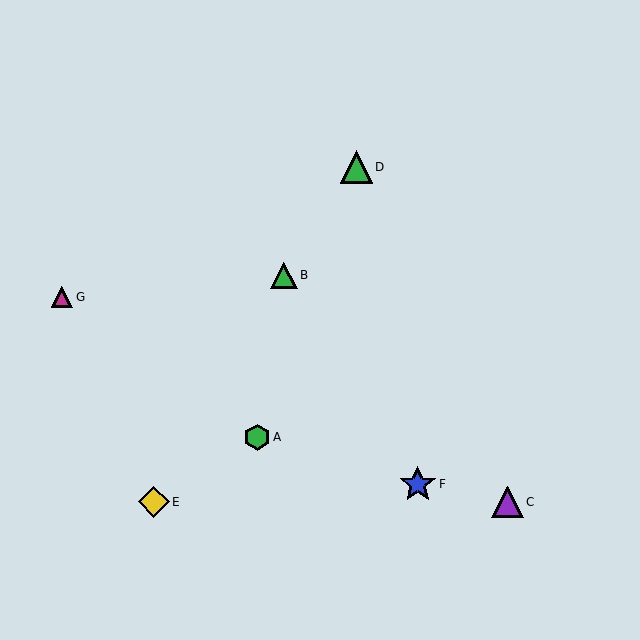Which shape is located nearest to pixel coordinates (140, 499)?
The yellow diamond (labeled E) at (154, 502) is nearest to that location.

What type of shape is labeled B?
Shape B is a green triangle.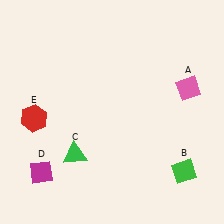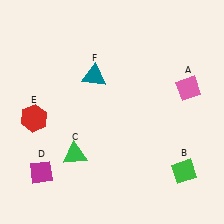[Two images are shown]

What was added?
A teal triangle (F) was added in Image 2.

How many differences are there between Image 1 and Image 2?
There is 1 difference between the two images.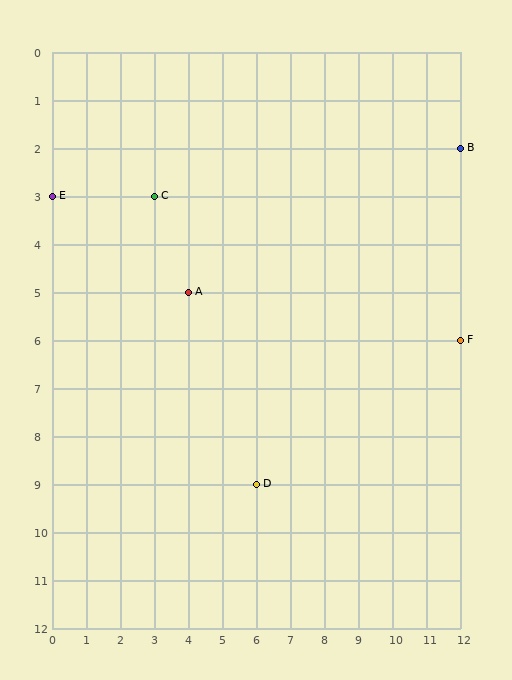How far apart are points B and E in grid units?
Points B and E are 12 columns and 1 row apart (about 12.0 grid units diagonally).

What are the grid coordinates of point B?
Point B is at grid coordinates (12, 2).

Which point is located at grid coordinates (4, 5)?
Point A is at (4, 5).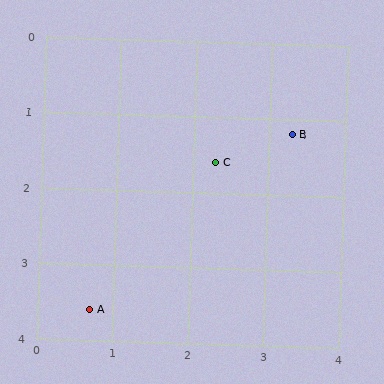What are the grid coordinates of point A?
Point A is at approximately (0.7, 3.6).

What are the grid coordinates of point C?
Point C is at approximately (2.3, 1.6).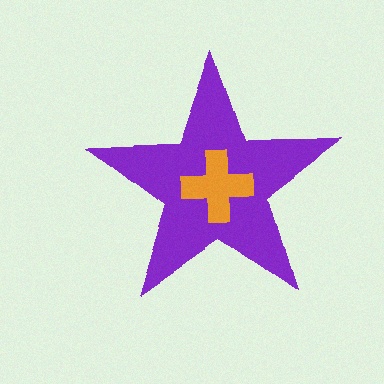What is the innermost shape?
The orange cross.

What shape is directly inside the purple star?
The orange cross.